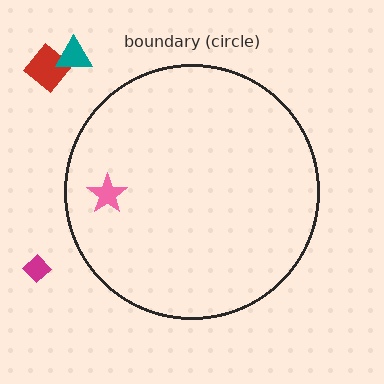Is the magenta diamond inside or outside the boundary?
Outside.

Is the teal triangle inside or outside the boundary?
Outside.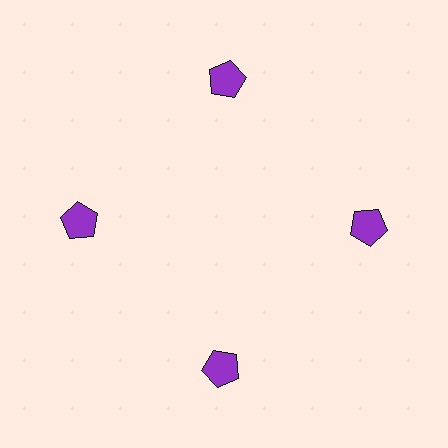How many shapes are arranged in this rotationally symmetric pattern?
There are 4 shapes, arranged in 4 groups of 1.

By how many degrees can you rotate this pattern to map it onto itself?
The pattern maps onto itself every 90 degrees of rotation.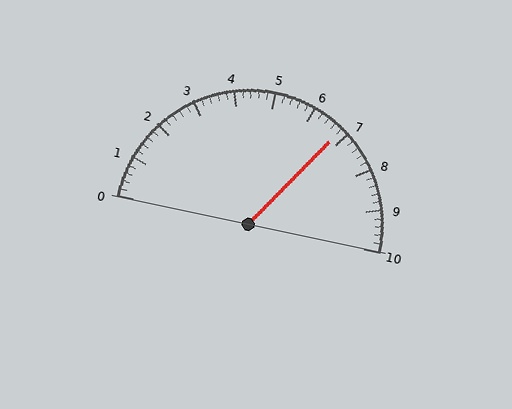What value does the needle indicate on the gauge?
The needle indicates approximately 6.8.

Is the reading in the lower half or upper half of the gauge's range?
The reading is in the upper half of the range (0 to 10).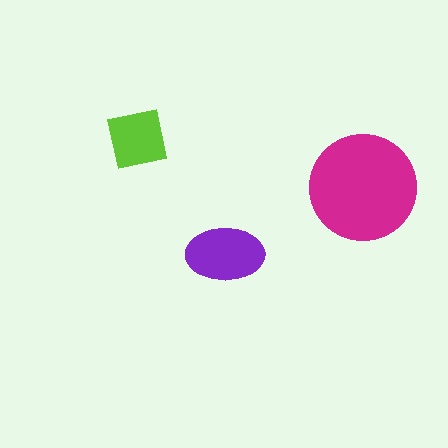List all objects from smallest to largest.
The lime square, the purple ellipse, the magenta circle.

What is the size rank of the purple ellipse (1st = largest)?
2nd.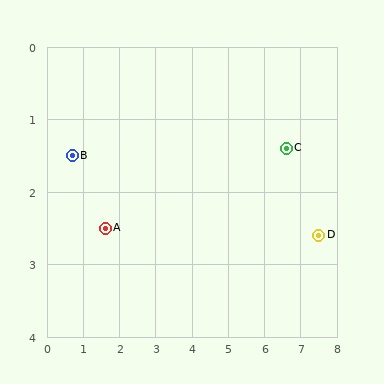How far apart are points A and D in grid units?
Points A and D are about 5.9 grid units apart.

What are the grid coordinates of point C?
Point C is at approximately (6.6, 1.4).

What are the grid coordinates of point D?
Point D is at approximately (7.5, 2.6).